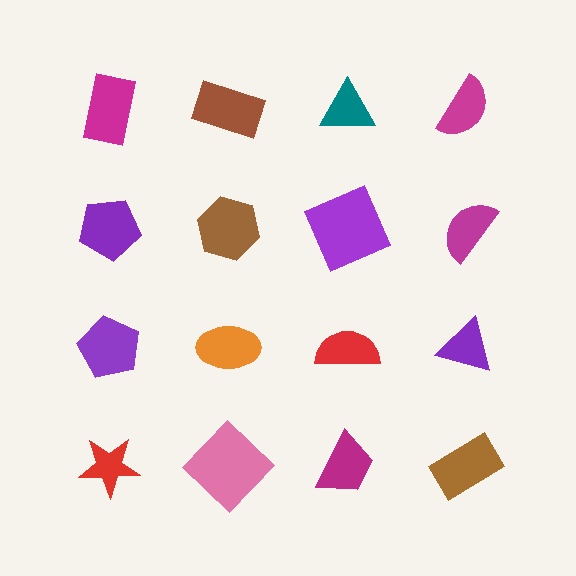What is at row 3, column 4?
A purple triangle.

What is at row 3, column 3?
A red semicircle.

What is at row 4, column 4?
A brown rectangle.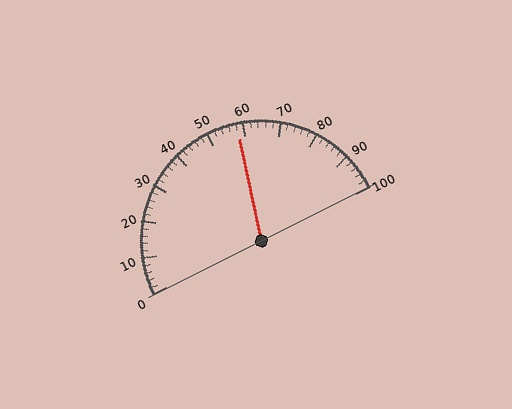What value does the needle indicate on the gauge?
The needle indicates approximately 58.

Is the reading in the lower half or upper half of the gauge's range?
The reading is in the upper half of the range (0 to 100).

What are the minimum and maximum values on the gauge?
The gauge ranges from 0 to 100.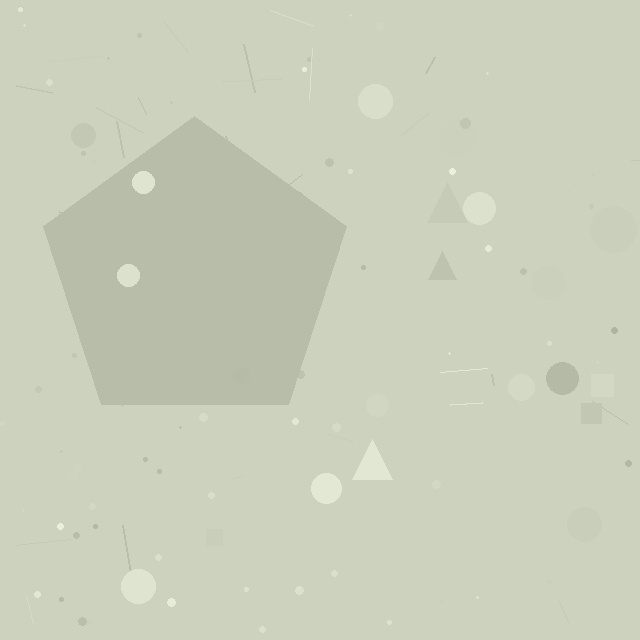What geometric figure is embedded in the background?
A pentagon is embedded in the background.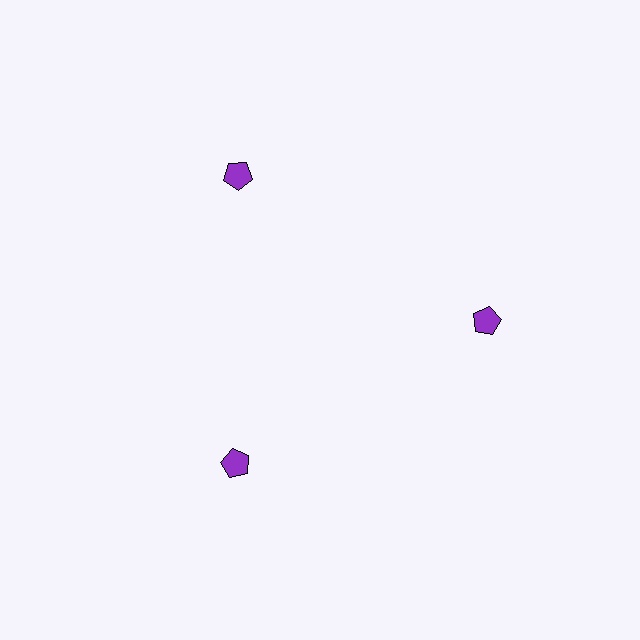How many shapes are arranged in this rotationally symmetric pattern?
There are 3 shapes, arranged in 3 groups of 1.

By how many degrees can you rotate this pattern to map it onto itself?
The pattern maps onto itself every 120 degrees of rotation.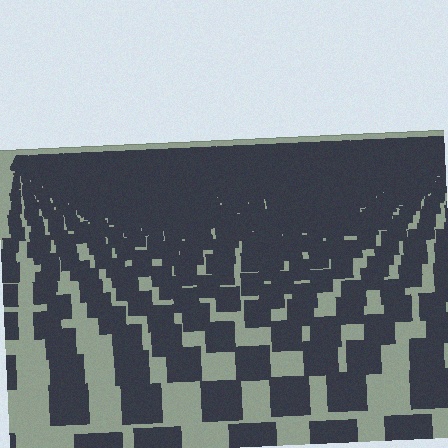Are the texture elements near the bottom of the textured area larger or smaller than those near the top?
Larger. Near the bottom, elements are closer to the viewer and appear at a bigger on-screen size.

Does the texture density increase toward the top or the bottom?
Density increases toward the top.